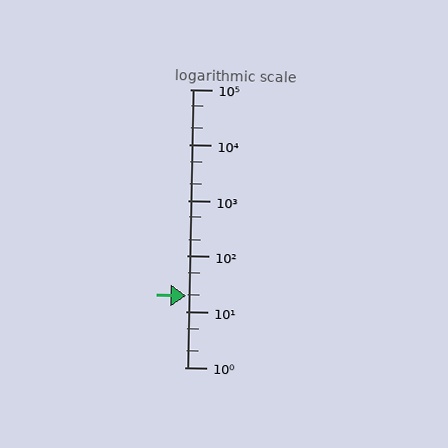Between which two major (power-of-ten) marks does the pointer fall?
The pointer is between 10 and 100.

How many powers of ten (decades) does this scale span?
The scale spans 5 decades, from 1 to 100000.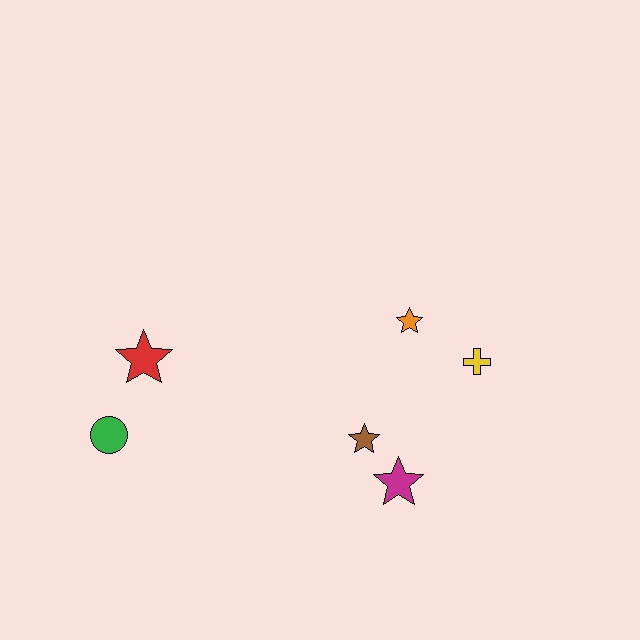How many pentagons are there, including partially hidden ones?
There are no pentagons.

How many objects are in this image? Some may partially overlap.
There are 6 objects.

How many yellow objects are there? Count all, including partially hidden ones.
There is 1 yellow object.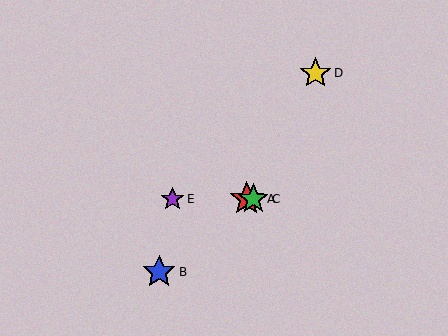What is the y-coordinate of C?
Object C is at y≈199.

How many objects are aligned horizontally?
3 objects (A, C, E) are aligned horizontally.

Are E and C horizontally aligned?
Yes, both are at y≈199.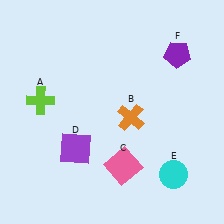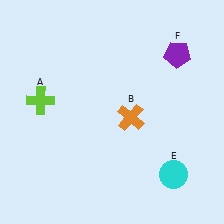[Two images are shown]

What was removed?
The pink square (C), the purple square (D) were removed in Image 2.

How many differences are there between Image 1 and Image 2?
There are 2 differences between the two images.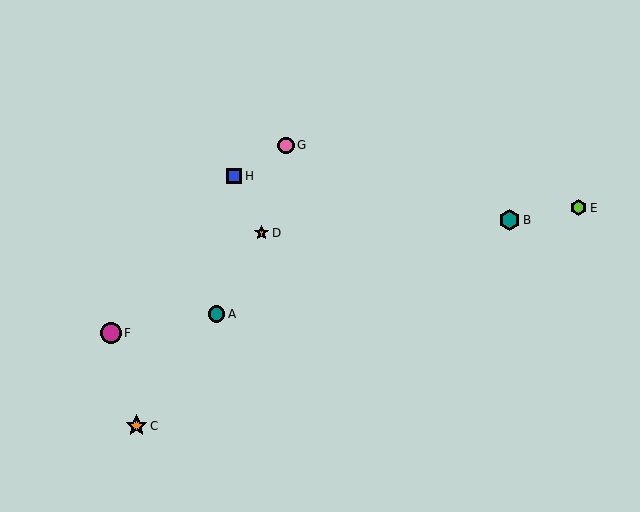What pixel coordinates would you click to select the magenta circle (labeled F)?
Click at (111, 333) to select the magenta circle F.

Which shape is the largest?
The orange star (labeled C) is the largest.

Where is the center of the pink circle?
The center of the pink circle is at (286, 145).